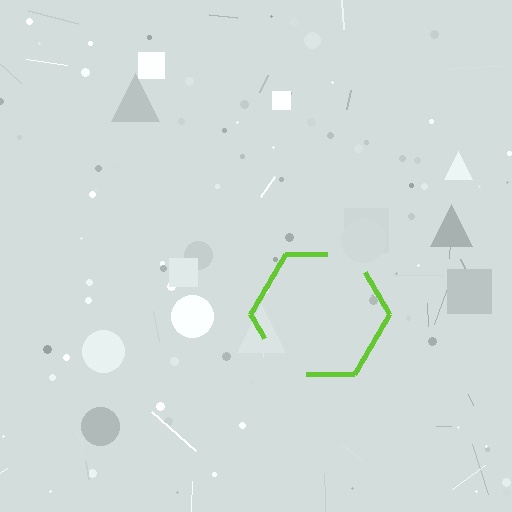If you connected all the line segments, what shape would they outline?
They would outline a hexagon.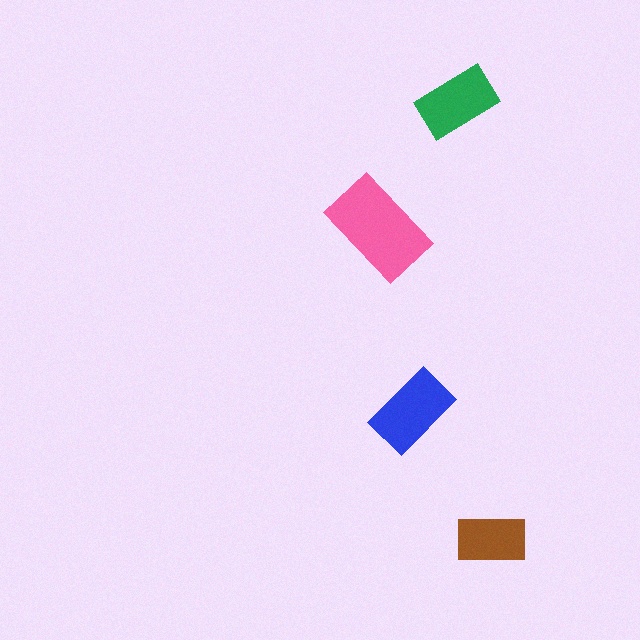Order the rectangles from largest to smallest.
the pink one, the blue one, the green one, the brown one.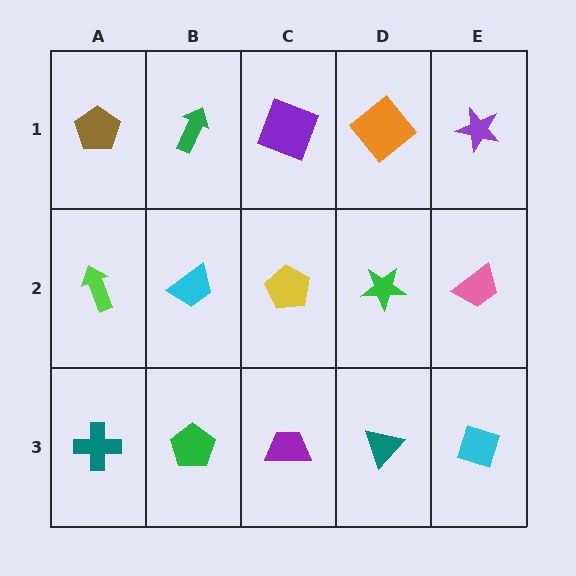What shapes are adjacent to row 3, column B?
A cyan trapezoid (row 2, column B), a teal cross (row 3, column A), a purple trapezoid (row 3, column C).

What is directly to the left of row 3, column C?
A green pentagon.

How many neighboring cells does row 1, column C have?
3.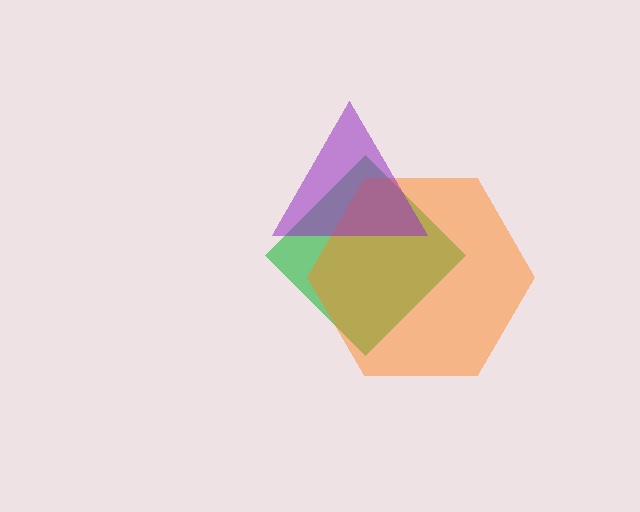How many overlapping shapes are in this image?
There are 3 overlapping shapes in the image.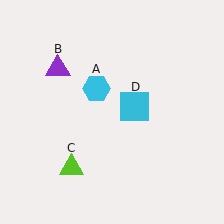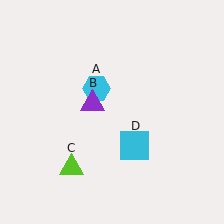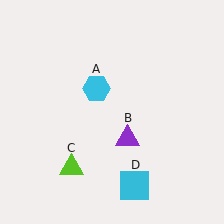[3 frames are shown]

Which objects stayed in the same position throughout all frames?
Cyan hexagon (object A) and lime triangle (object C) remained stationary.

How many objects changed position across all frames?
2 objects changed position: purple triangle (object B), cyan square (object D).